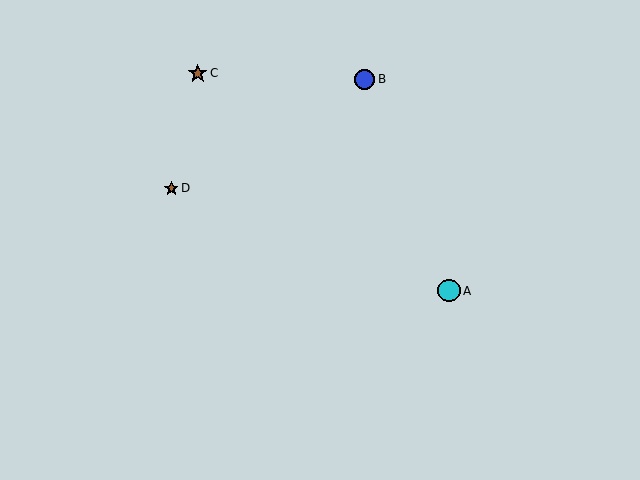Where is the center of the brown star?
The center of the brown star is at (198, 73).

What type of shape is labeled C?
Shape C is a brown star.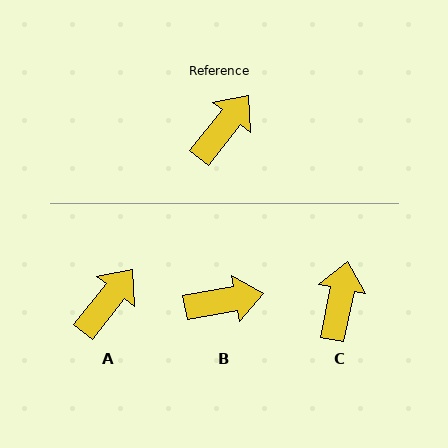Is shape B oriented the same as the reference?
No, it is off by about 41 degrees.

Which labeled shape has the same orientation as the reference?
A.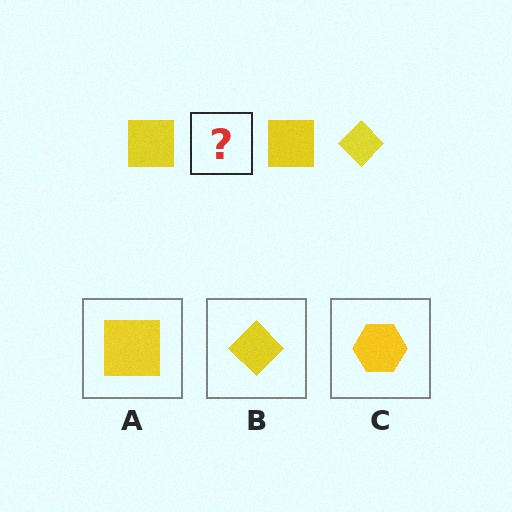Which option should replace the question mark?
Option B.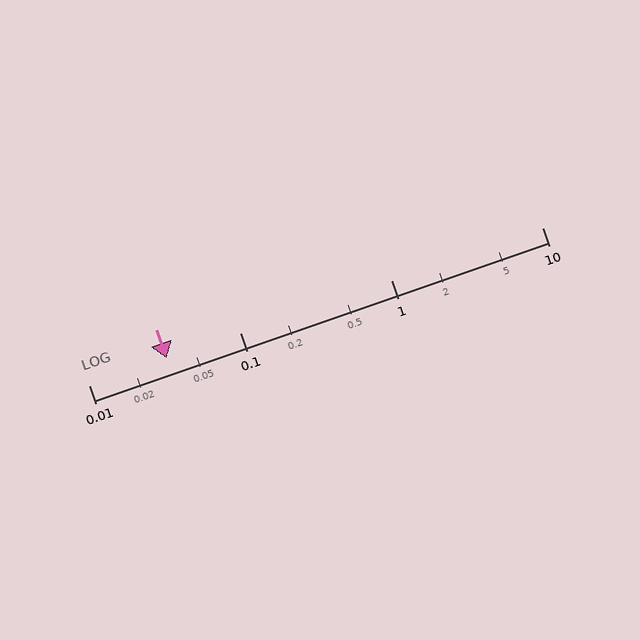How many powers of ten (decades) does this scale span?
The scale spans 3 decades, from 0.01 to 10.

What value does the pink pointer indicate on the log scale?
The pointer indicates approximately 0.033.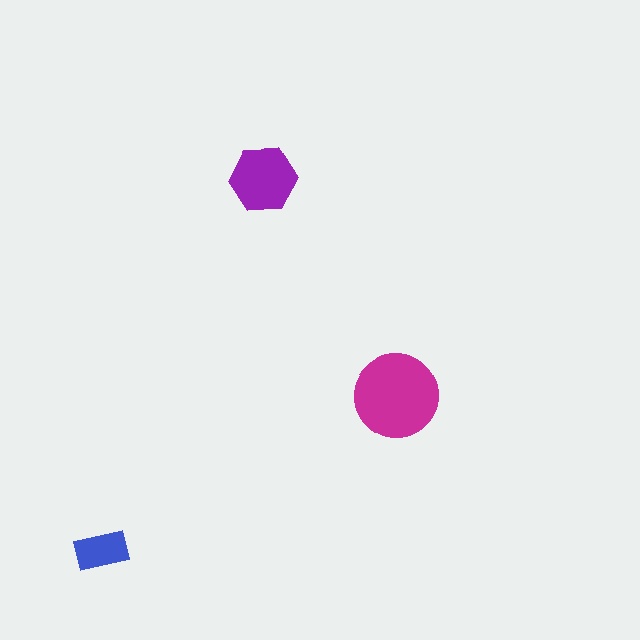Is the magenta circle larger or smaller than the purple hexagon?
Larger.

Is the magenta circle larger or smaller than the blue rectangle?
Larger.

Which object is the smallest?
The blue rectangle.